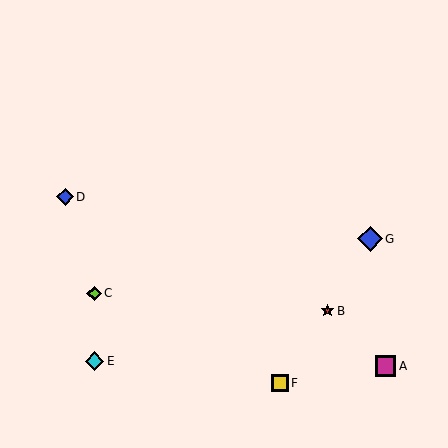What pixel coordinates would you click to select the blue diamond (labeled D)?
Click at (65, 197) to select the blue diamond D.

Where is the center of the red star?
The center of the red star is at (328, 311).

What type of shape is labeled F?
Shape F is a yellow square.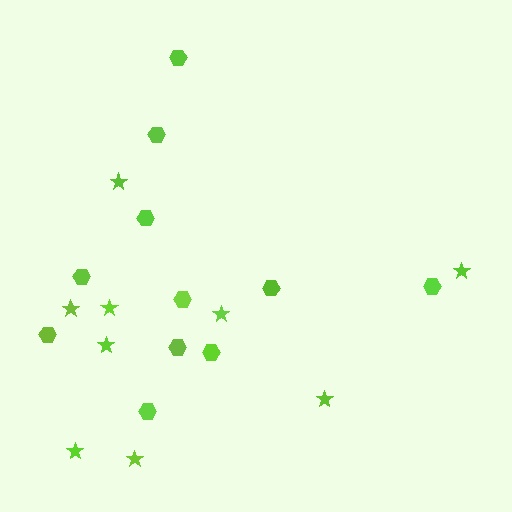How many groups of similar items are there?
There are 2 groups: one group of hexagons (11) and one group of stars (9).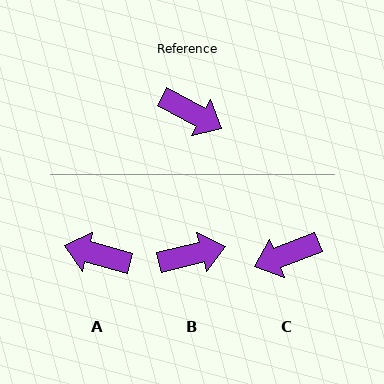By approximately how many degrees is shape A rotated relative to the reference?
Approximately 166 degrees clockwise.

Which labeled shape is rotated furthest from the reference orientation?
A, about 166 degrees away.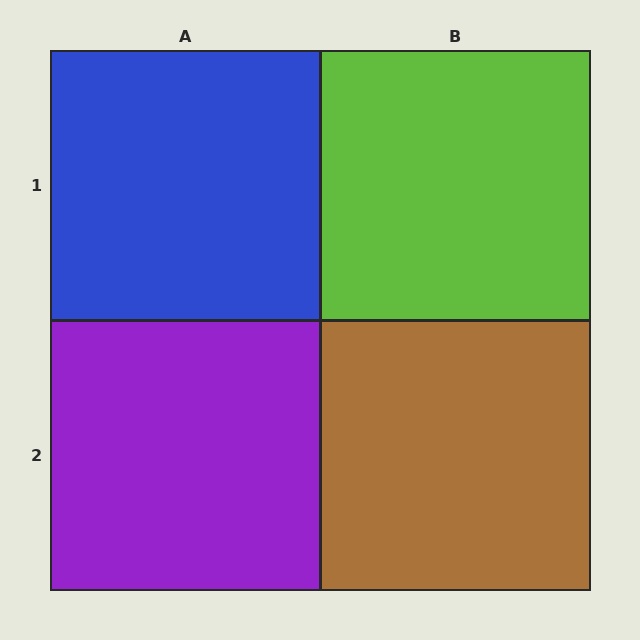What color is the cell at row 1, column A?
Blue.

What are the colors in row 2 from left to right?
Purple, brown.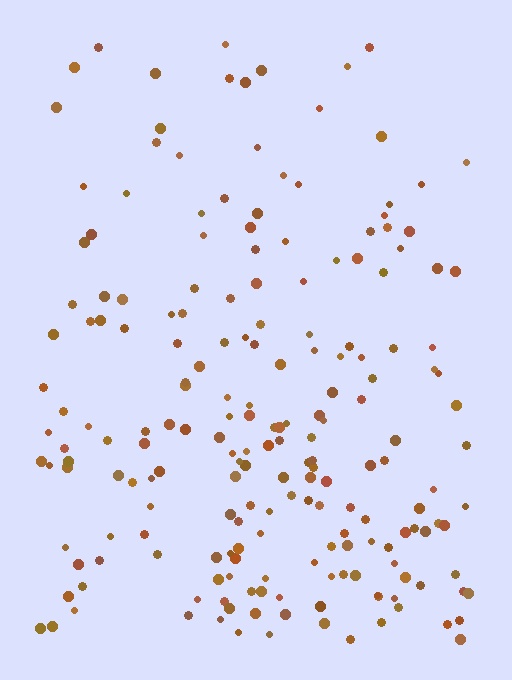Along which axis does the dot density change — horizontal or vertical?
Vertical.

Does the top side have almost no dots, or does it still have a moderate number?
Still a moderate number, just noticeably fewer than the bottom.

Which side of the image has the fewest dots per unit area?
The top.